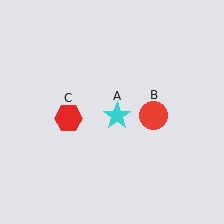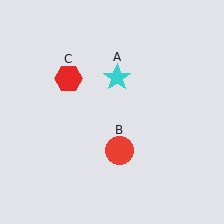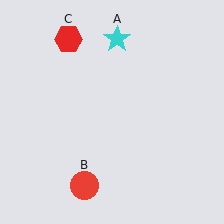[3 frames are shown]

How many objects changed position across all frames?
3 objects changed position: cyan star (object A), red circle (object B), red hexagon (object C).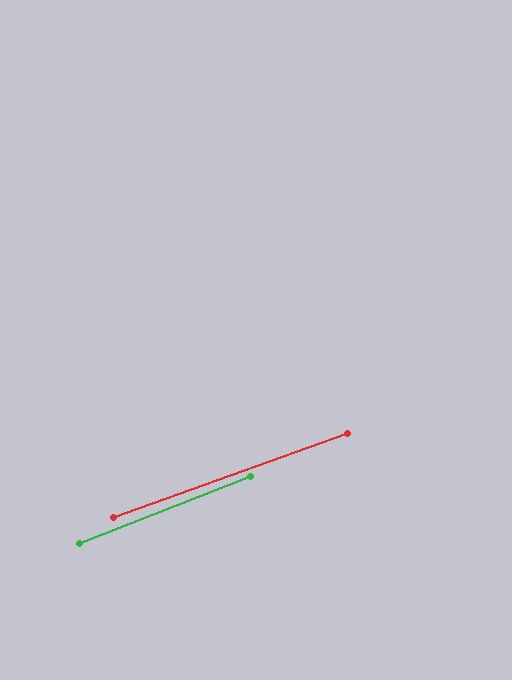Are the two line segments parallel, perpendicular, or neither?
Parallel — their directions differ by only 1.6°.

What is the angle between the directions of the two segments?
Approximately 2 degrees.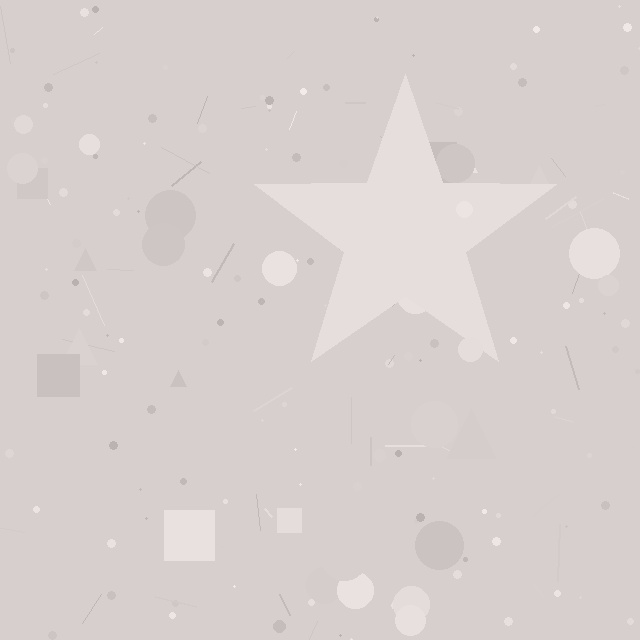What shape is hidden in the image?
A star is hidden in the image.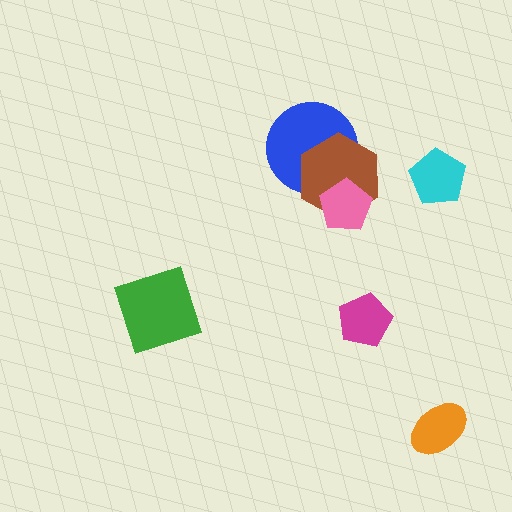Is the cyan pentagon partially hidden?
No, no other shape covers it.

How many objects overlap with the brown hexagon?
2 objects overlap with the brown hexagon.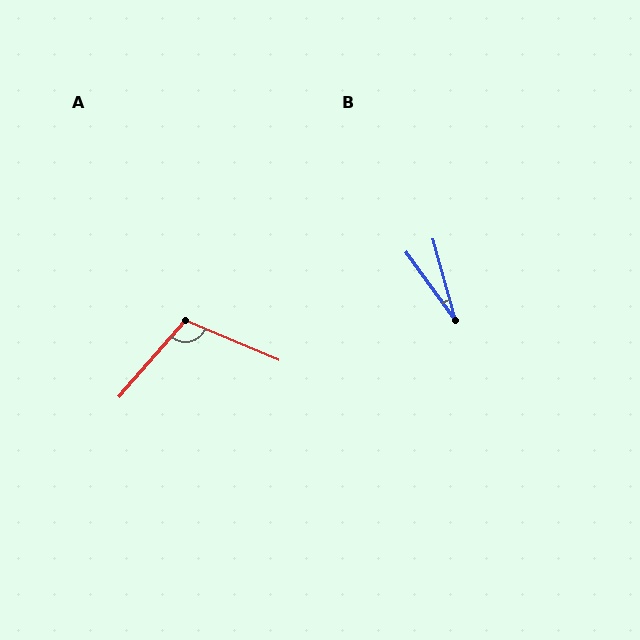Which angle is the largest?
A, at approximately 109 degrees.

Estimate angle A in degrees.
Approximately 109 degrees.